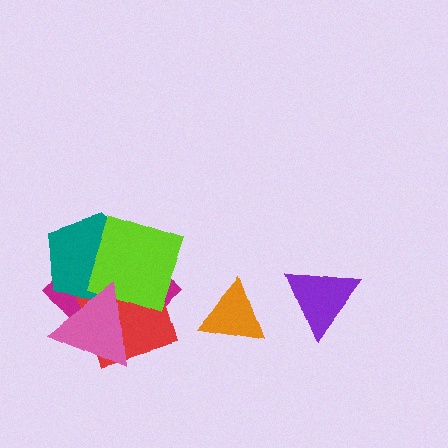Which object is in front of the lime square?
The pink triangle is in front of the lime square.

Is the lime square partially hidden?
Yes, it is partially covered by another shape.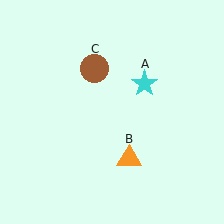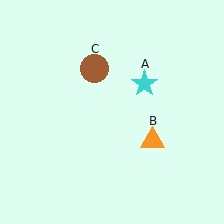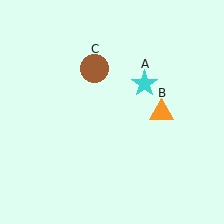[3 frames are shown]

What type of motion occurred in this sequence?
The orange triangle (object B) rotated counterclockwise around the center of the scene.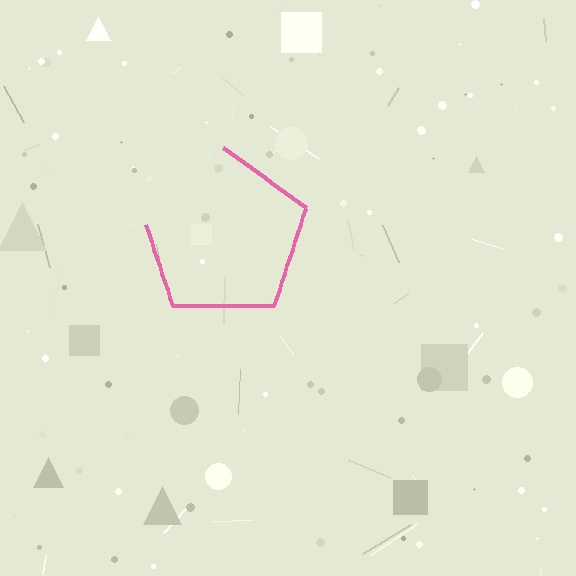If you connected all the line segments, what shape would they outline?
They would outline a pentagon.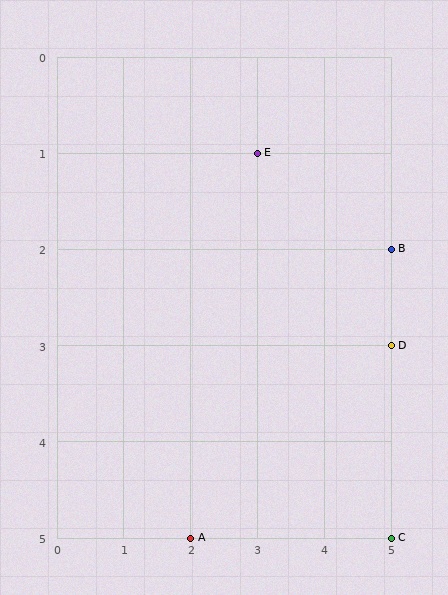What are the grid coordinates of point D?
Point D is at grid coordinates (5, 3).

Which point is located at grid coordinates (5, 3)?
Point D is at (5, 3).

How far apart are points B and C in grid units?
Points B and C are 3 rows apart.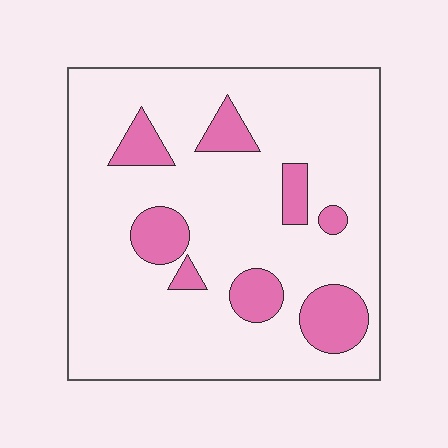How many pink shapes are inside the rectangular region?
8.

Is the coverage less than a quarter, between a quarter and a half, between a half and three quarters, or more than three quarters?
Less than a quarter.